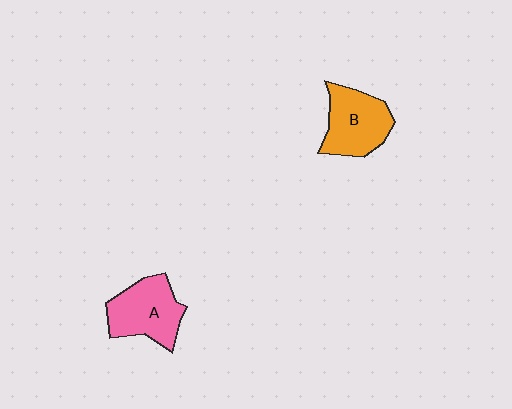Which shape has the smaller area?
Shape B (orange).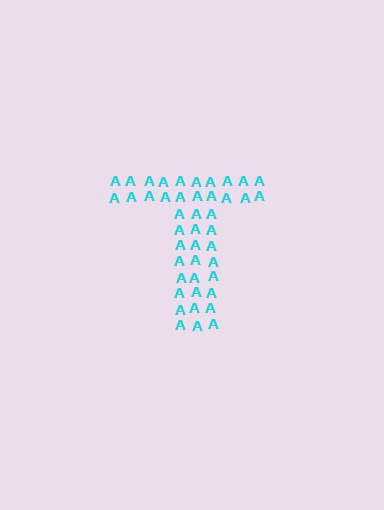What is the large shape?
The large shape is the letter T.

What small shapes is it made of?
It is made of small letter A's.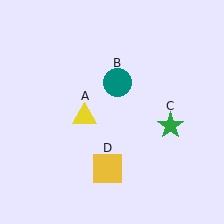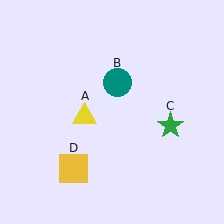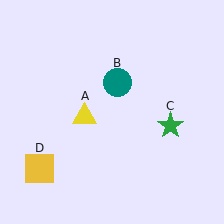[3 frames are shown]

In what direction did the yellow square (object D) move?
The yellow square (object D) moved left.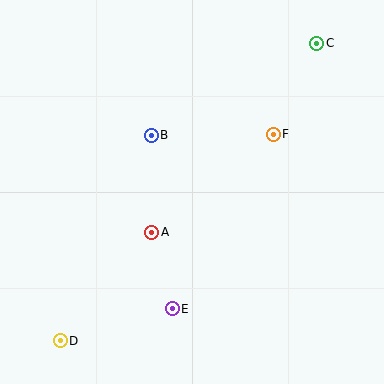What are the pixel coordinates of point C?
Point C is at (317, 43).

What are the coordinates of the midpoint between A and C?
The midpoint between A and C is at (234, 138).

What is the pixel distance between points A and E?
The distance between A and E is 79 pixels.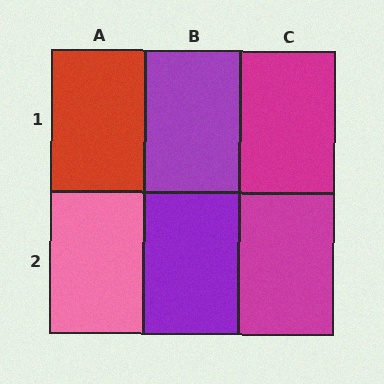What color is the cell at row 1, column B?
Purple.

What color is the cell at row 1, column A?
Red.